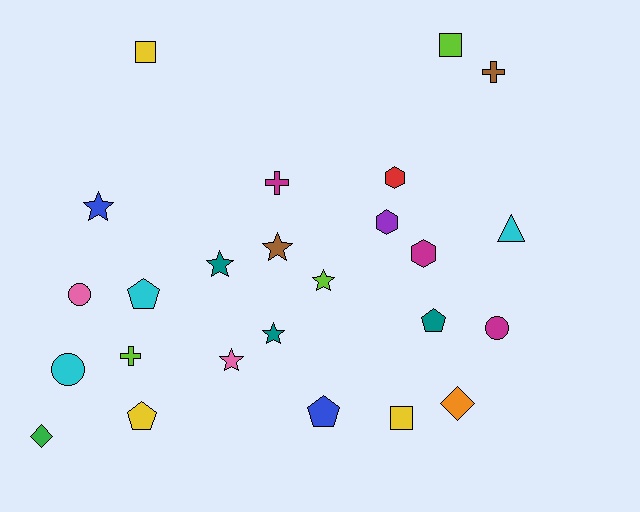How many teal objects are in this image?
There are 3 teal objects.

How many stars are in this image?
There are 6 stars.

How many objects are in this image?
There are 25 objects.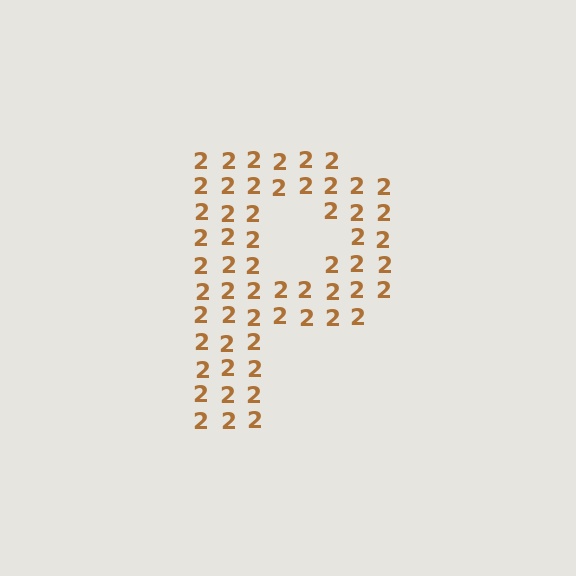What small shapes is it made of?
It is made of small digit 2's.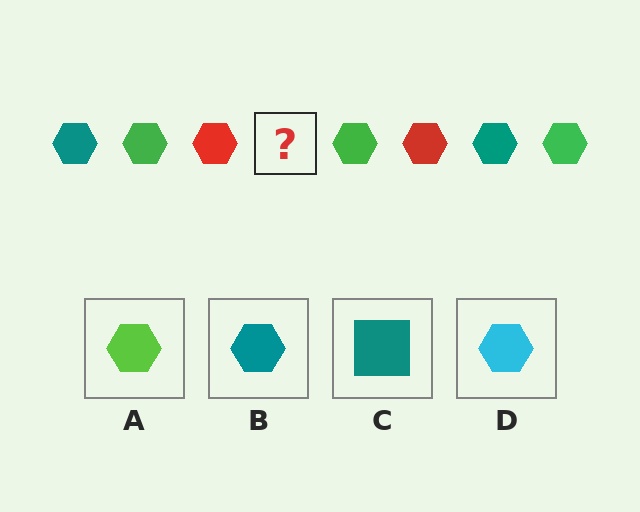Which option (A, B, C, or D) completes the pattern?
B.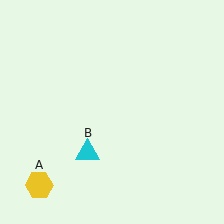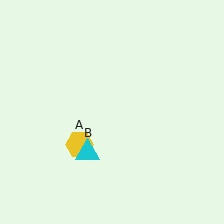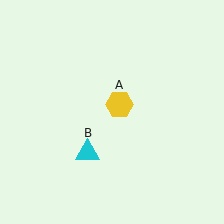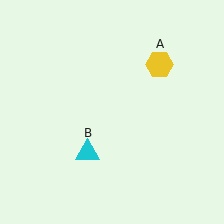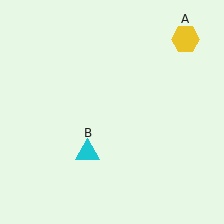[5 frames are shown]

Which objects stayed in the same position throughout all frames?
Cyan triangle (object B) remained stationary.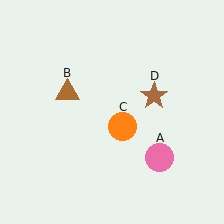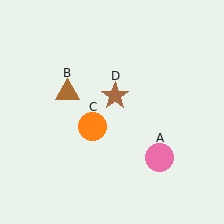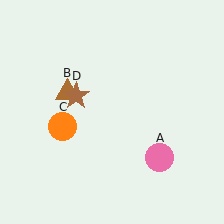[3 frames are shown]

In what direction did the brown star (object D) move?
The brown star (object D) moved left.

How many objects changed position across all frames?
2 objects changed position: orange circle (object C), brown star (object D).